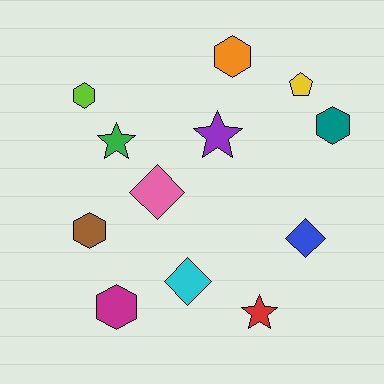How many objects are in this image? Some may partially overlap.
There are 12 objects.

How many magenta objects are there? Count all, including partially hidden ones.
There is 1 magenta object.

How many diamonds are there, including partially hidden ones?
There are 3 diamonds.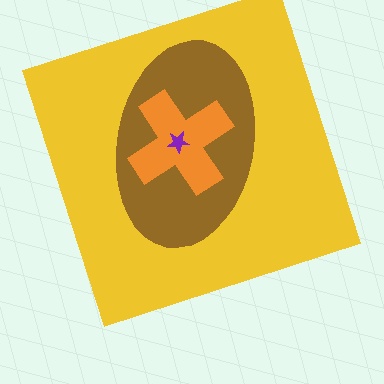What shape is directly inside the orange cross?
The purple star.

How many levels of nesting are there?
4.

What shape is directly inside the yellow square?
The brown ellipse.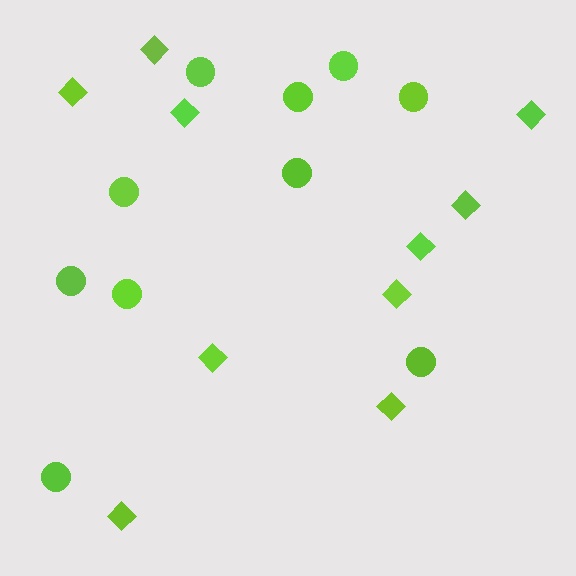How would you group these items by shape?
There are 2 groups: one group of diamonds (10) and one group of circles (10).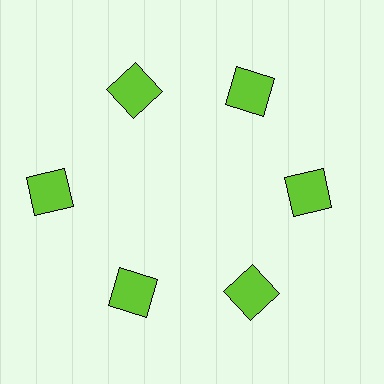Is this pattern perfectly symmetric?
No. The 6 lime squares are arranged in a ring, but one element near the 9 o'clock position is pushed outward from the center, breaking the 6-fold rotational symmetry.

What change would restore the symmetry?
The symmetry would be restored by moving it inward, back onto the ring so that all 6 squares sit at equal angles and equal distance from the center.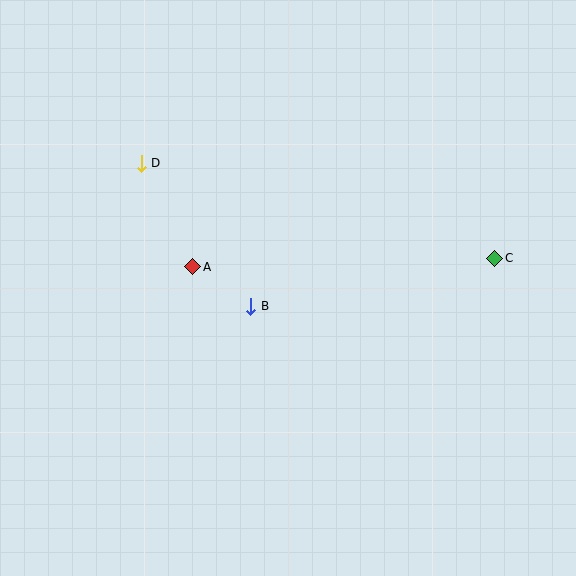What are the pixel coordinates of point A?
Point A is at (193, 267).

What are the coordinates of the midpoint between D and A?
The midpoint between D and A is at (167, 215).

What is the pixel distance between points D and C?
The distance between D and C is 366 pixels.